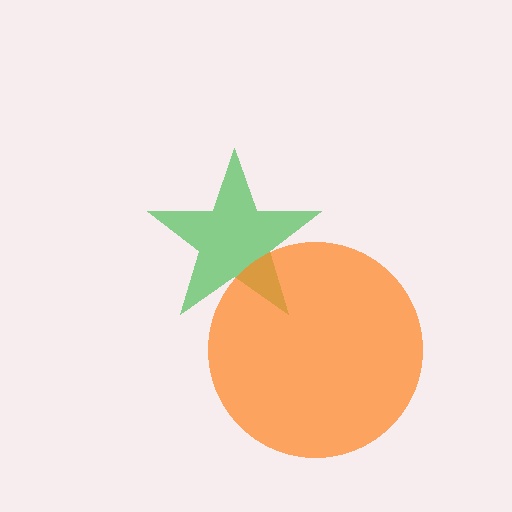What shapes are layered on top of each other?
The layered shapes are: a green star, an orange circle.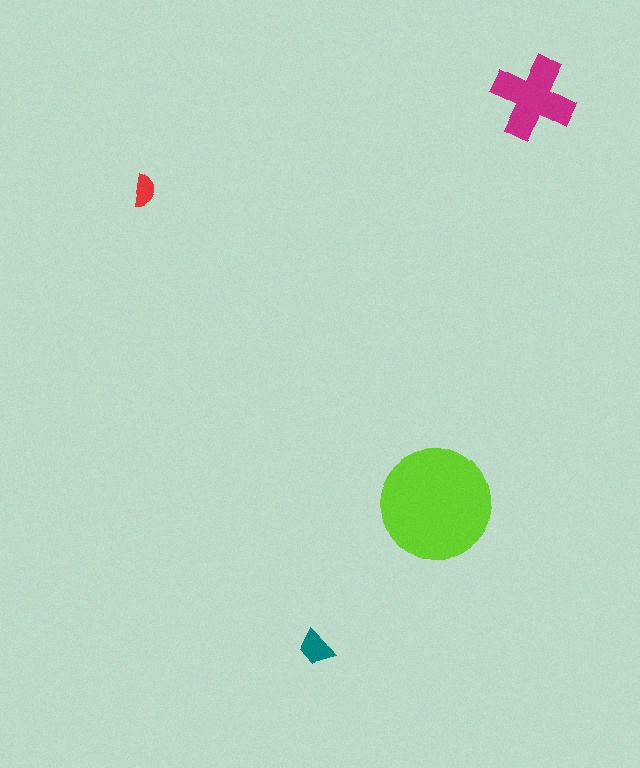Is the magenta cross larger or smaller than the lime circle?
Smaller.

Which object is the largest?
The lime circle.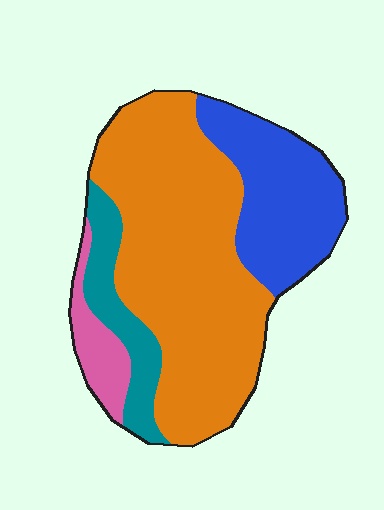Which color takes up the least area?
Pink, at roughly 10%.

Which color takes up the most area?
Orange, at roughly 55%.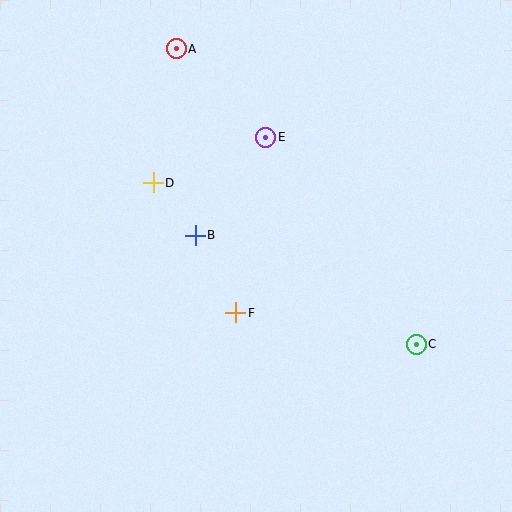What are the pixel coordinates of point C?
Point C is at (416, 344).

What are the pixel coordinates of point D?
Point D is at (153, 183).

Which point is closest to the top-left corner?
Point A is closest to the top-left corner.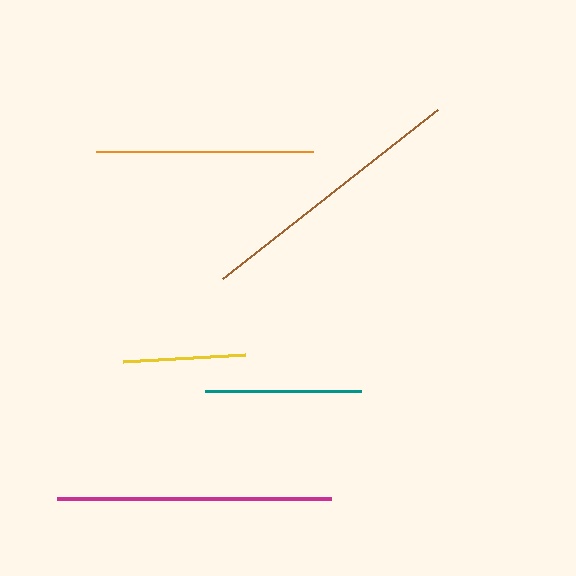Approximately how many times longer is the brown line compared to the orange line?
The brown line is approximately 1.3 times the length of the orange line.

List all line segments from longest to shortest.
From longest to shortest: magenta, brown, orange, teal, yellow.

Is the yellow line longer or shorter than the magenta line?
The magenta line is longer than the yellow line.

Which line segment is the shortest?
The yellow line is the shortest at approximately 122 pixels.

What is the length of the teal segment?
The teal segment is approximately 157 pixels long.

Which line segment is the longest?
The magenta line is the longest at approximately 274 pixels.